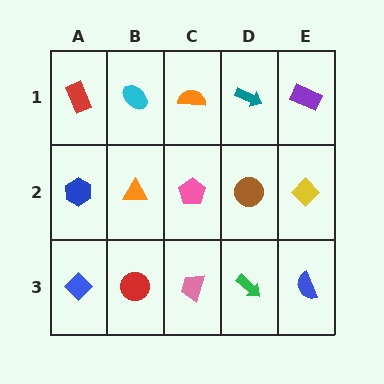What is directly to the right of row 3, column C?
A green arrow.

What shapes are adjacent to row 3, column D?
A brown circle (row 2, column D), a pink trapezoid (row 3, column C), a blue semicircle (row 3, column E).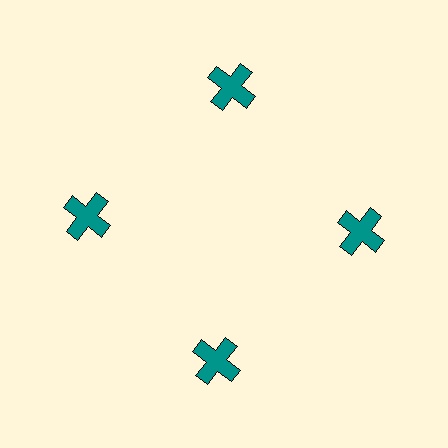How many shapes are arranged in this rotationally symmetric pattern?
There are 4 shapes, arranged in 4 groups of 1.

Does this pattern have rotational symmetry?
Yes, this pattern has 4-fold rotational symmetry. It looks the same after rotating 90 degrees around the center.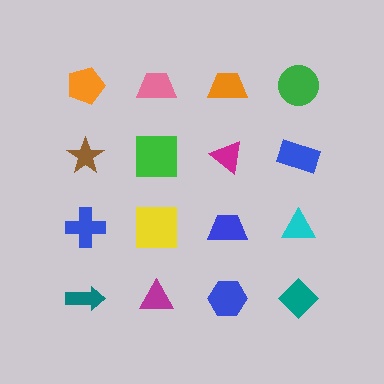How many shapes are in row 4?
4 shapes.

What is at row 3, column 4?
A cyan triangle.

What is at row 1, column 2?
A pink trapezoid.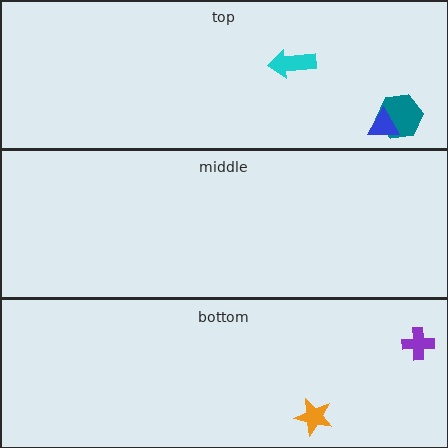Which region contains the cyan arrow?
The top region.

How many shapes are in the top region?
3.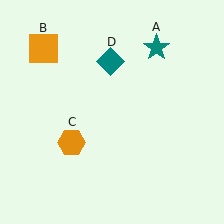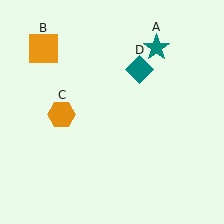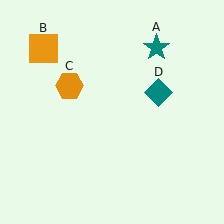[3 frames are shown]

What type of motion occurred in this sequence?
The orange hexagon (object C), teal diamond (object D) rotated clockwise around the center of the scene.